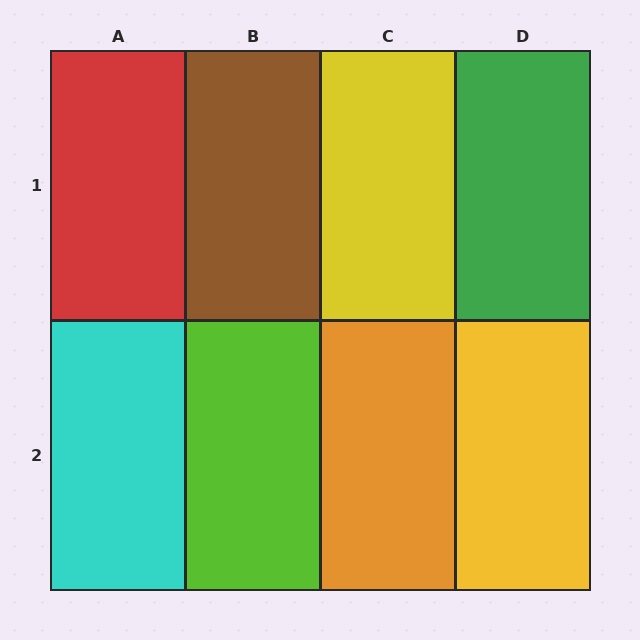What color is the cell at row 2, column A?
Cyan.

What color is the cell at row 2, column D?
Yellow.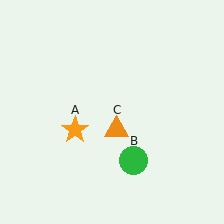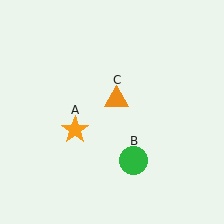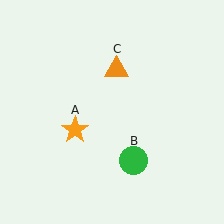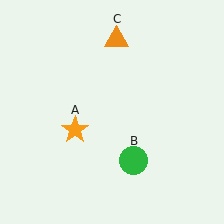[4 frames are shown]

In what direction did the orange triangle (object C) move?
The orange triangle (object C) moved up.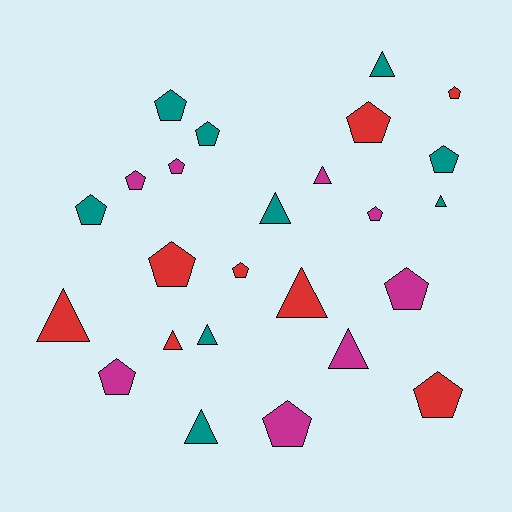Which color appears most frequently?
Teal, with 9 objects.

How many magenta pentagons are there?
There are 6 magenta pentagons.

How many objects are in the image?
There are 25 objects.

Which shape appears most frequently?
Pentagon, with 15 objects.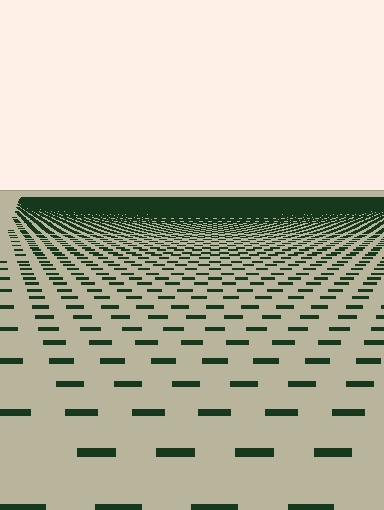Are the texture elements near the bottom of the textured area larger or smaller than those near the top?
Larger. Near the bottom, elements are closer to the viewer and appear at a bigger on-screen size.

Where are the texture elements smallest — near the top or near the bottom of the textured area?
Near the top.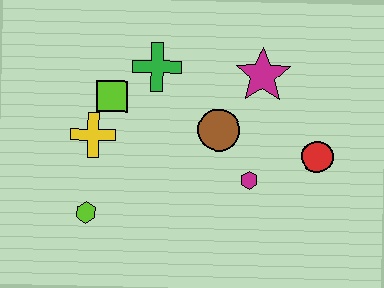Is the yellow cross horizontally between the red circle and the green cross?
No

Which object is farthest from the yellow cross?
The red circle is farthest from the yellow cross.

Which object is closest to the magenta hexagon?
The brown circle is closest to the magenta hexagon.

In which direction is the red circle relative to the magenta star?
The red circle is below the magenta star.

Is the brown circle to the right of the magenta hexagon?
No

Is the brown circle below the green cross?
Yes